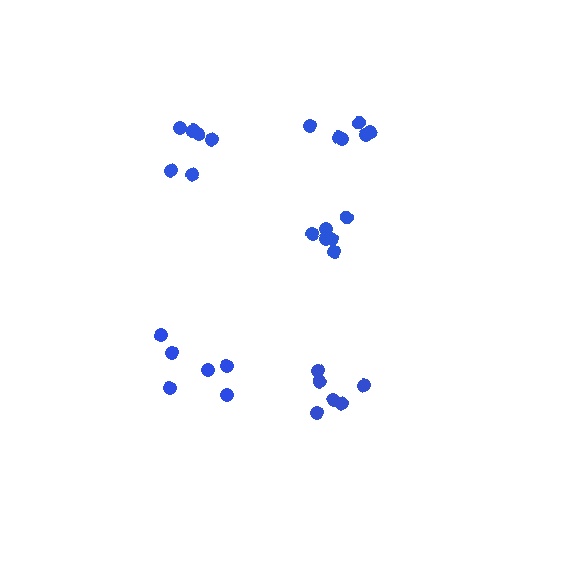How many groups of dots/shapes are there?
There are 5 groups.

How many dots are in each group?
Group 1: 6 dots, Group 2: 7 dots, Group 3: 6 dots, Group 4: 6 dots, Group 5: 6 dots (31 total).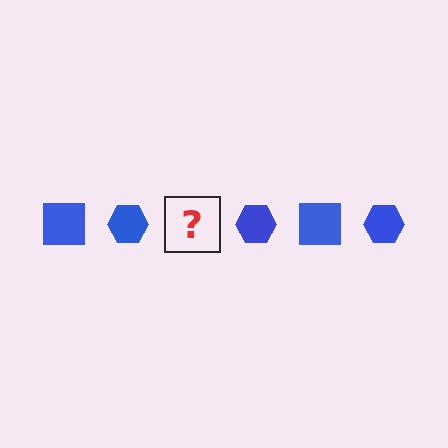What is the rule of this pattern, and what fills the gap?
The rule is that the pattern cycles through square, hexagon shapes in blue. The gap should be filled with a blue square.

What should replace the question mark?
The question mark should be replaced with a blue square.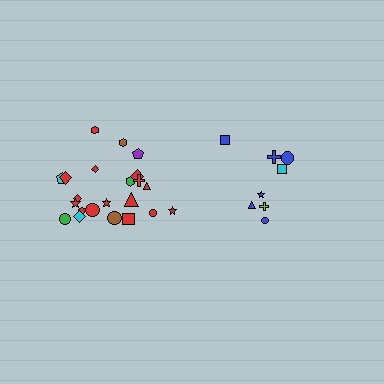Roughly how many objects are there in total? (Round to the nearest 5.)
Roughly 30 objects in total.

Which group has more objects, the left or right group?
The left group.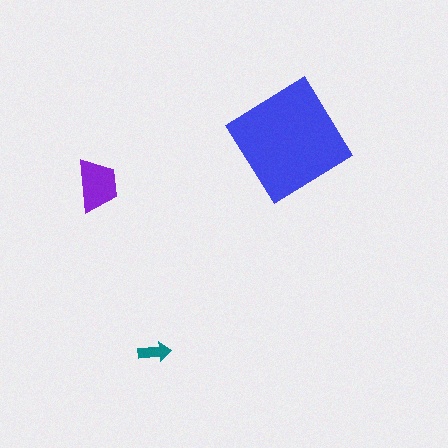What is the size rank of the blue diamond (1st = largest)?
1st.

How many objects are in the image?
There are 3 objects in the image.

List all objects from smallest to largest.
The teal arrow, the purple trapezoid, the blue diamond.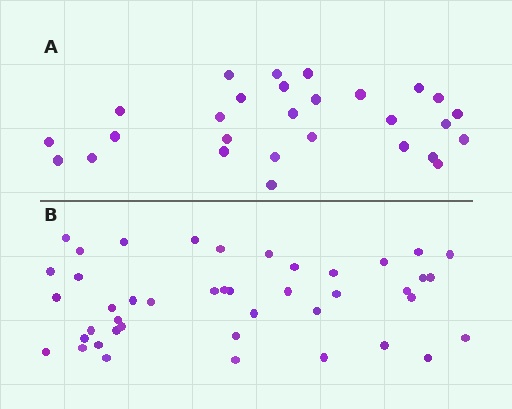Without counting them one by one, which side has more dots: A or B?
Region B (the bottom region) has more dots.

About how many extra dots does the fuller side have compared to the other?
Region B has approximately 15 more dots than region A.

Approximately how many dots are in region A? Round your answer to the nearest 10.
About 30 dots. (The exact count is 28, which rounds to 30.)